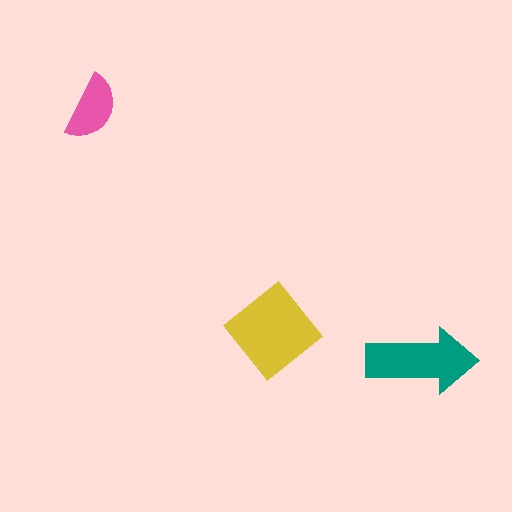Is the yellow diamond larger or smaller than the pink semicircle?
Larger.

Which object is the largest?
The yellow diamond.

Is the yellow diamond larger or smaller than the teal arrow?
Larger.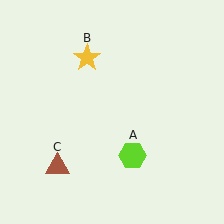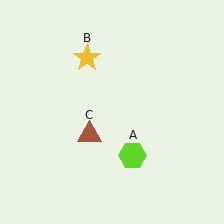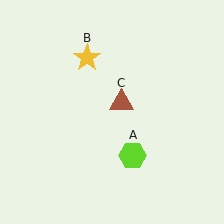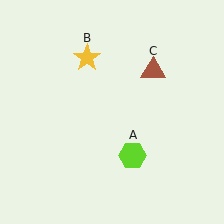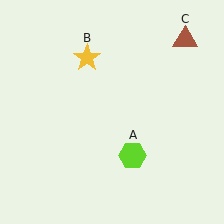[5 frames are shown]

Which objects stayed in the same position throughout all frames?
Lime hexagon (object A) and yellow star (object B) remained stationary.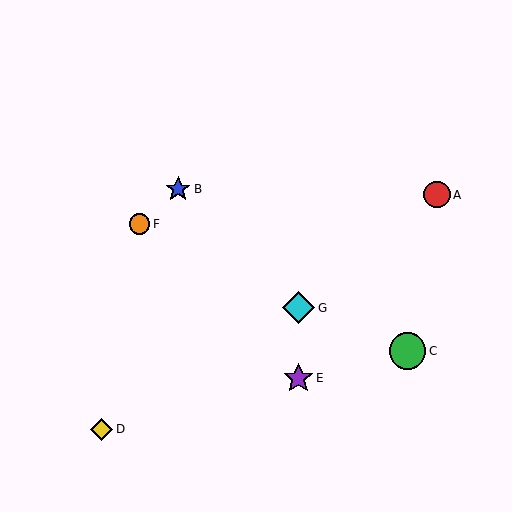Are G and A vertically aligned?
No, G is at x≈298 and A is at x≈437.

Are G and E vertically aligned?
Yes, both are at x≈298.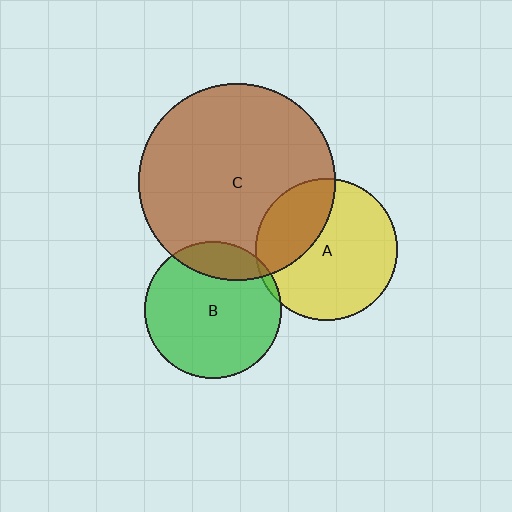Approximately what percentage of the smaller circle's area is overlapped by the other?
Approximately 5%.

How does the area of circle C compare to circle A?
Approximately 1.9 times.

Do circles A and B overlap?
Yes.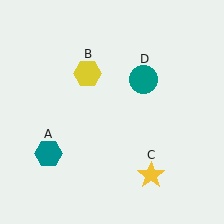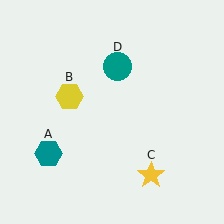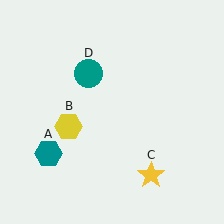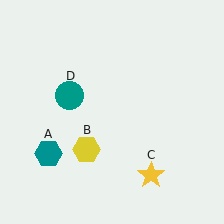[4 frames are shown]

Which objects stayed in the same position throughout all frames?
Teal hexagon (object A) and yellow star (object C) remained stationary.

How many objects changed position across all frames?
2 objects changed position: yellow hexagon (object B), teal circle (object D).